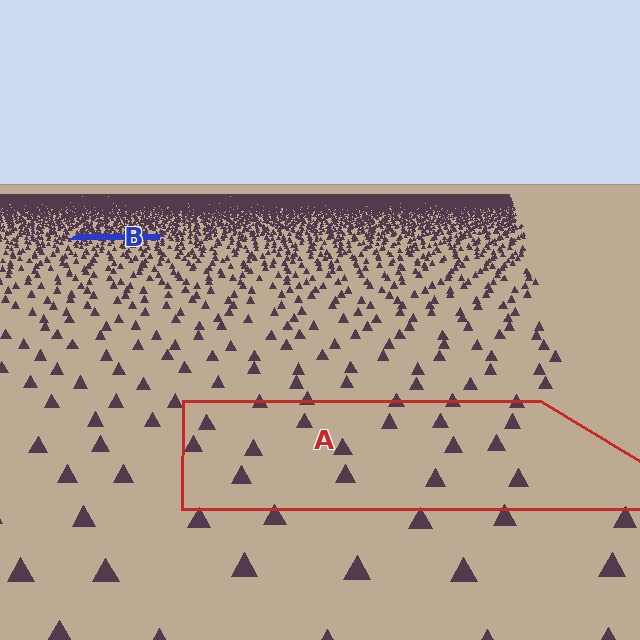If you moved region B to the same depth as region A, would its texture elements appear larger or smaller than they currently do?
They would appear larger. At a closer depth, the same texture elements are projected at a bigger on-screen size.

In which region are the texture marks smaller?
The texture marks are smaller in region B, because it is farther away.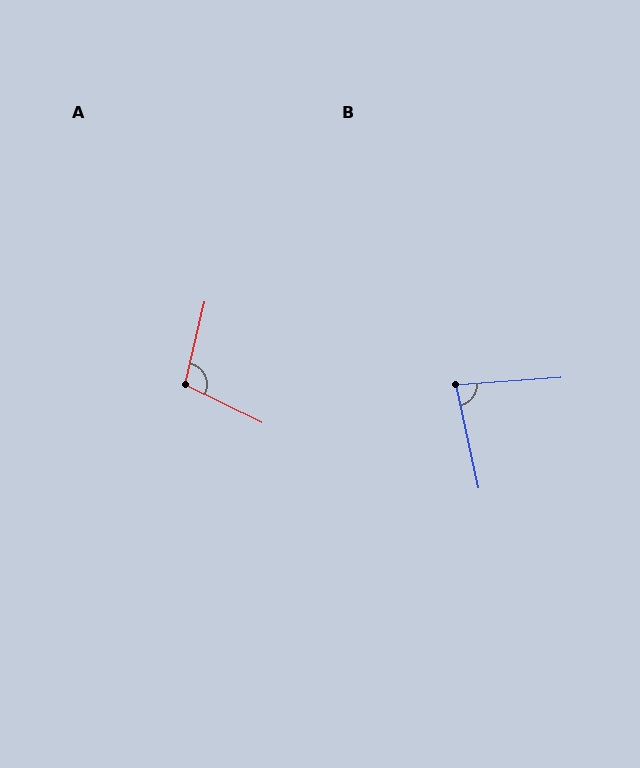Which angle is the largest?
A, at approximately 103 degrees.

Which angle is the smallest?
B, at approximately 82 degrees.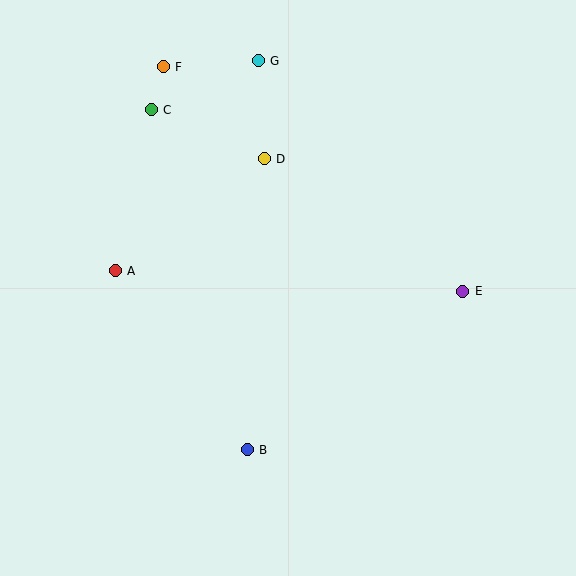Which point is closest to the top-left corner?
Point F is closest to the top-left corner.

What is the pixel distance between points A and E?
The distance between A and E is 348 pixels.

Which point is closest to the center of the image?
Point D at (264, 159) is closest to the center.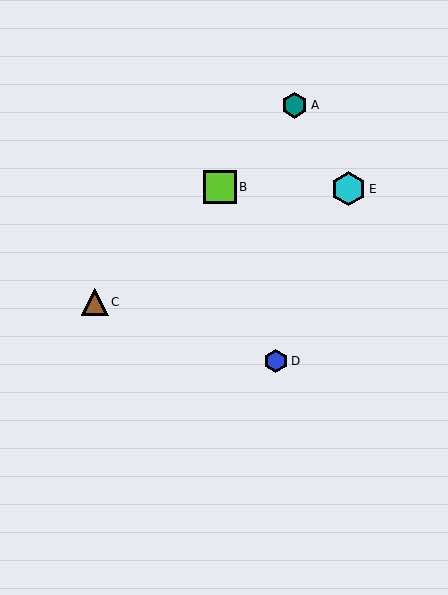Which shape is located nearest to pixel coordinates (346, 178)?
The cyan hexagon (labeled E) at (348, 189) is nearest to that location.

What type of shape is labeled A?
Shape A is a teal hexagon.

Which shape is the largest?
The cyan hexagon (labeled E) is the largest.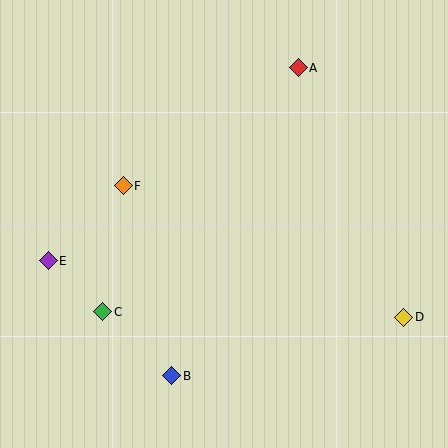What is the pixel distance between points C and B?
The distance between C and B is 94 pixels.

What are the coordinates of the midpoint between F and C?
The midpoint between F and C is at (113, 249).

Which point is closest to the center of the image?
Point F at (123, 186) is closest to the center.